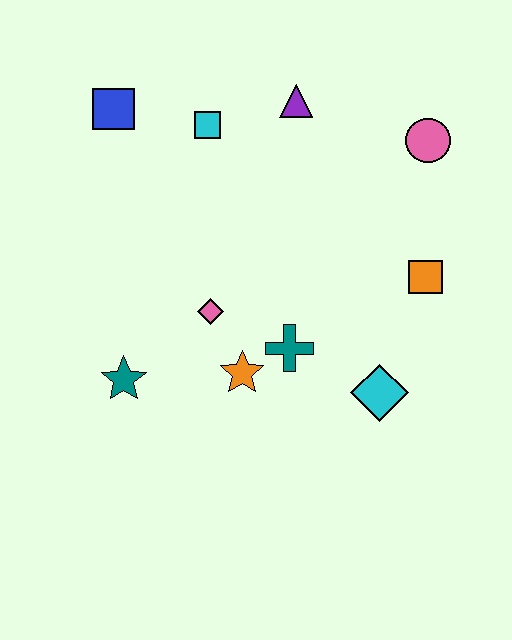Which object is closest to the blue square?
The cyan square is closest to the blue square.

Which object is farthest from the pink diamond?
The pink circle is farthest from the pink diamond.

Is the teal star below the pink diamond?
Yes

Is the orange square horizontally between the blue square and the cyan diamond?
No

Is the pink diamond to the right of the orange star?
No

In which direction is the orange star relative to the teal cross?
The orange star is to the left of the teal cross.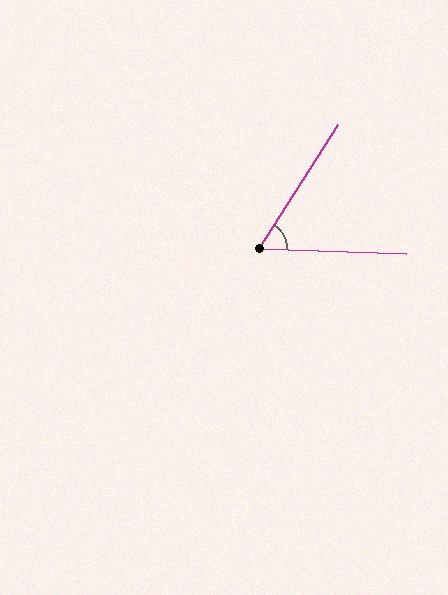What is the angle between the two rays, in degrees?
Approximately 60 degrees.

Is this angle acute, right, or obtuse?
It is acute.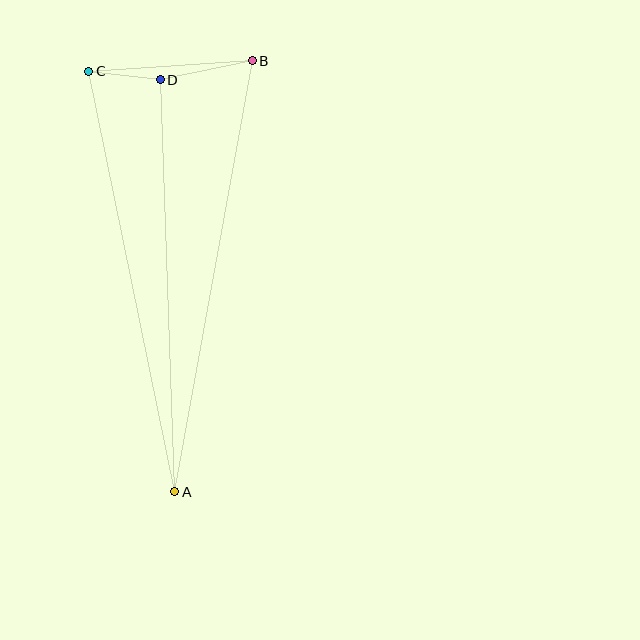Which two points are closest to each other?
Points C and D are closest to each other.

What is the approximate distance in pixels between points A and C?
The distance between A and C is approximately 429 pixels.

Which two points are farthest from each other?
Points A and B are farthest from each other.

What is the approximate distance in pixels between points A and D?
The distance between A and D is approximately 412 pixels.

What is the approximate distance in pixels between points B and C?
The distance between B and C is approximately 164 pixels.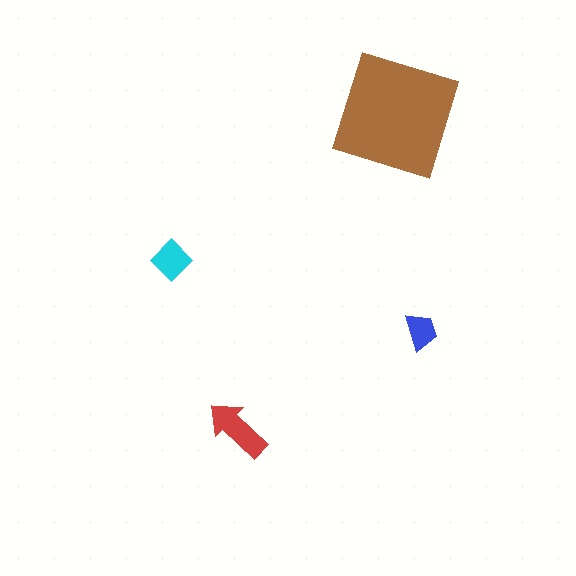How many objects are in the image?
There are 4 objects in the image.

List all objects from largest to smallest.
The brown square, the red arrow, the cyan diamond, the blue trapezoid.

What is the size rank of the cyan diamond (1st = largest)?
3rd.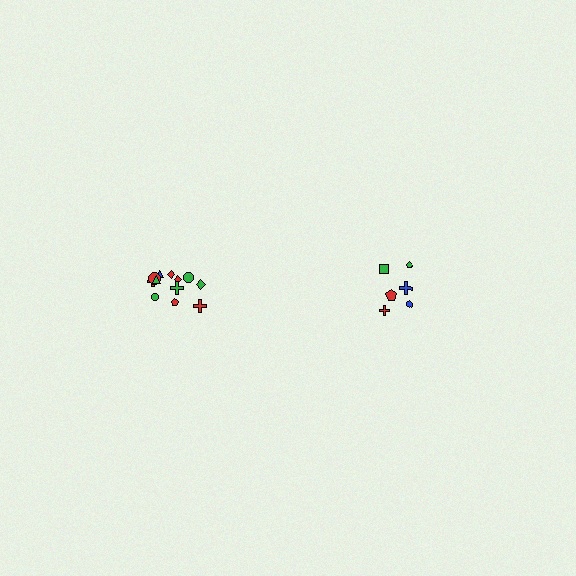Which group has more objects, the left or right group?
The left group.